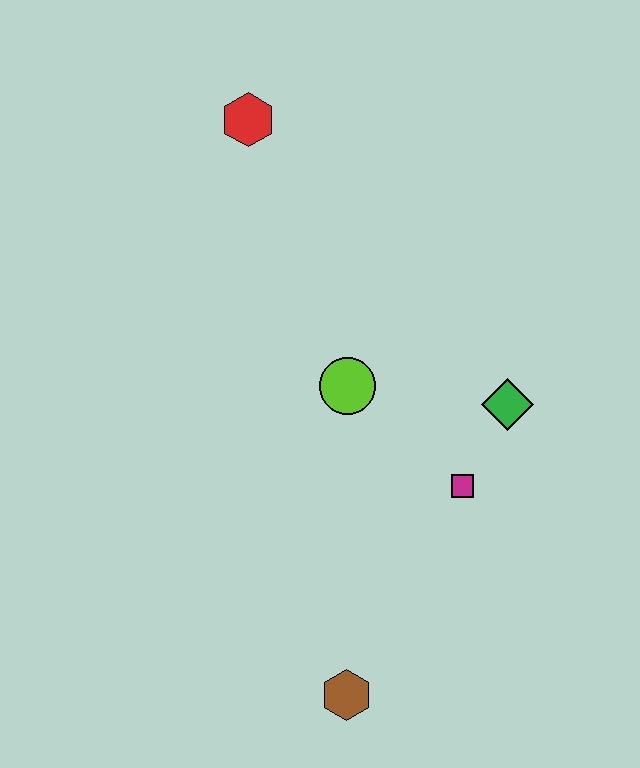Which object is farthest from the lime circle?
The brown hexagon is farthest from the lime circle.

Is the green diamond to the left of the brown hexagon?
No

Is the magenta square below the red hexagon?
Yes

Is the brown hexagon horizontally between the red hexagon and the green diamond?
Yes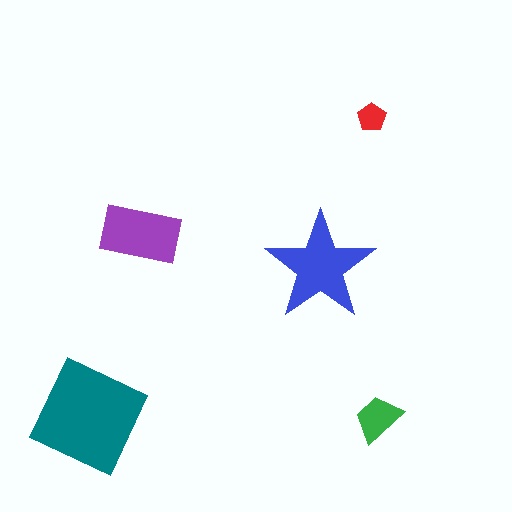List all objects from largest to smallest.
The teal diamond, the blue star, the purple rectangle, the green trapezoid, the red pentagon.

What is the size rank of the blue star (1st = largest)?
2nd.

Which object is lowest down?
The green trapezoid is bottommost.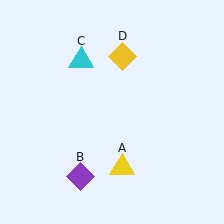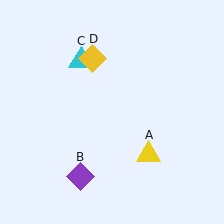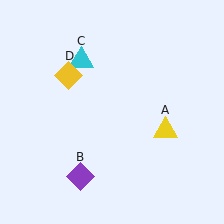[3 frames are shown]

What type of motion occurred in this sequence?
The yellow triangle (object A), yellow diamond (object D) rotated counterclockwise around the center of the scene.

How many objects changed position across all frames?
2 objects changed position: yellow triangle (object A), yellow diamond (object D).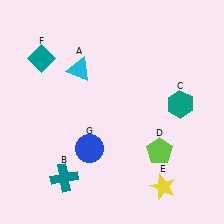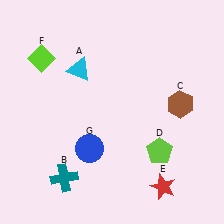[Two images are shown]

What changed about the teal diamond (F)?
In Image 1, F is teal. In Image 2, it changed to lime.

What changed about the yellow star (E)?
In Image 1, E is yellow. In Image 2, it changed to red.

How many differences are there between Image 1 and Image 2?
There are 3 differences between the two images.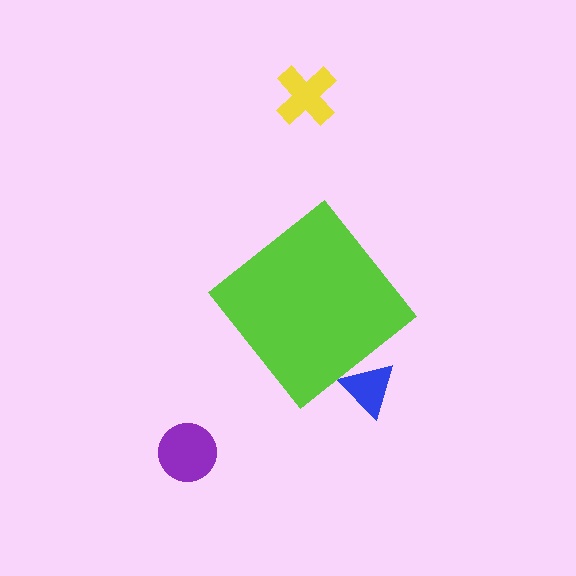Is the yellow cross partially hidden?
No, the yellow cross is fully visible.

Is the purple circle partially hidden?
No, the purple circle is fully visible.